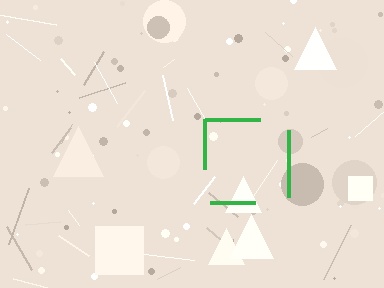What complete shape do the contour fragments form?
The contour fragments form a square.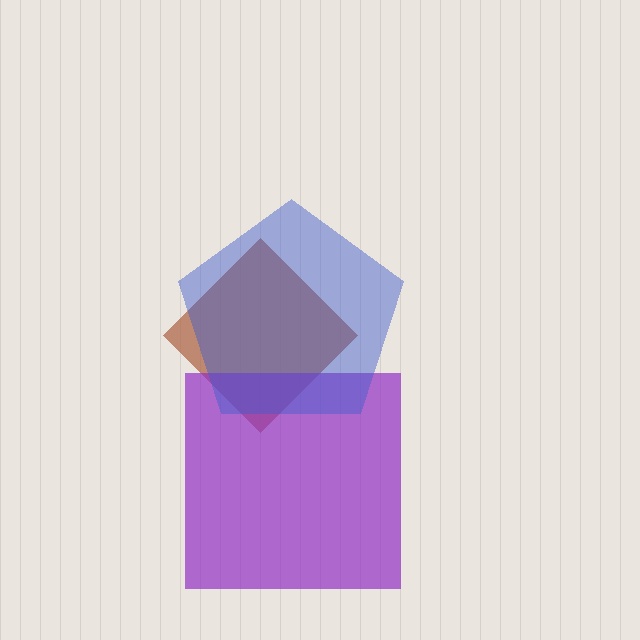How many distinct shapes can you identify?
There are 3 distinct shapes: a brown diamond, a purple square, a blue pentagon.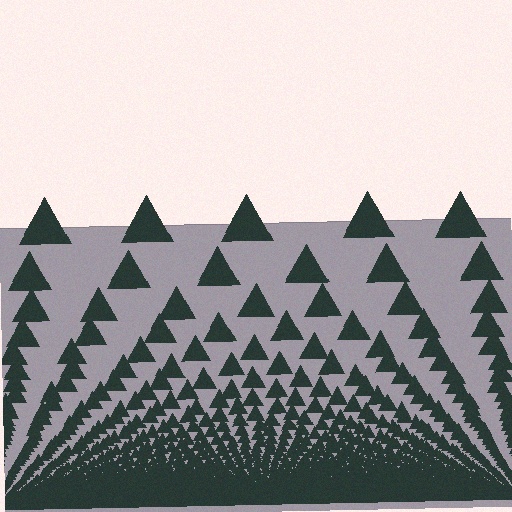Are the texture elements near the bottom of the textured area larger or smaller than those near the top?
Smaller. The gradient is inverted — elements near the bottom are smaller and denser.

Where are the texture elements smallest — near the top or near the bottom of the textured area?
Near the bottom.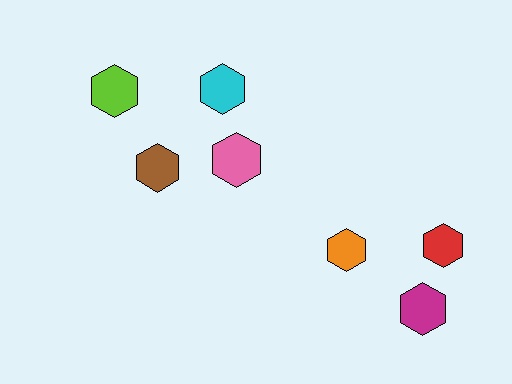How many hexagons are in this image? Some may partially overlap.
There are 7 hexagons.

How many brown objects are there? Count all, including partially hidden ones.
There is 1 brown object.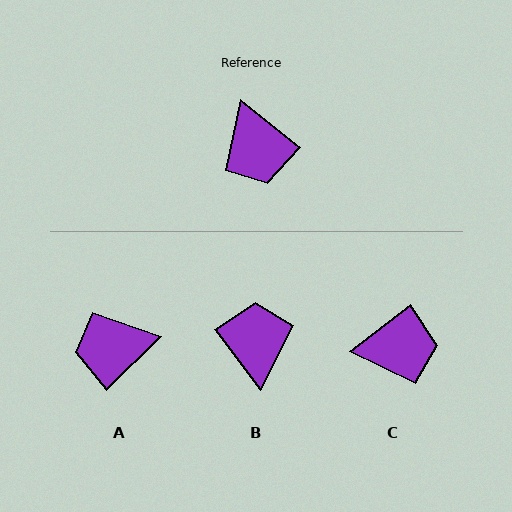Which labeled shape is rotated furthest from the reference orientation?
B, about 166 degrees away.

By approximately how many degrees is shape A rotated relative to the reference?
Approximately 97 degrees clockwise.